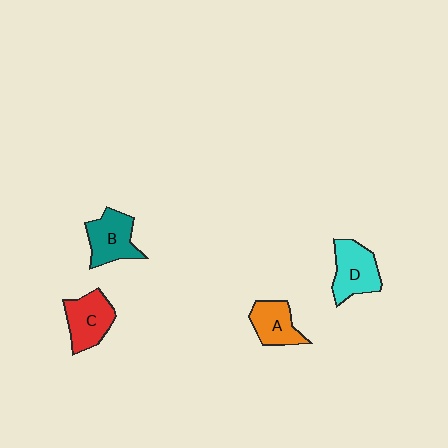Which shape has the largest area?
Shape D (cyan).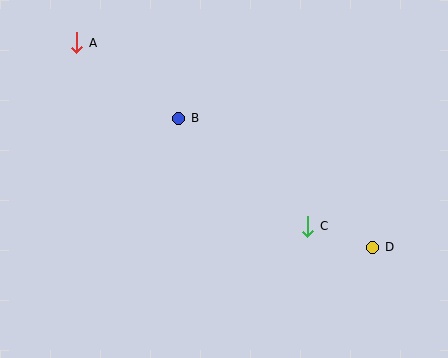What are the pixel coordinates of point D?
Point D is at (373, 247).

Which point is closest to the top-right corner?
Point D is closest to the top-right corner.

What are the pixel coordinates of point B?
Point B is at (179, 118).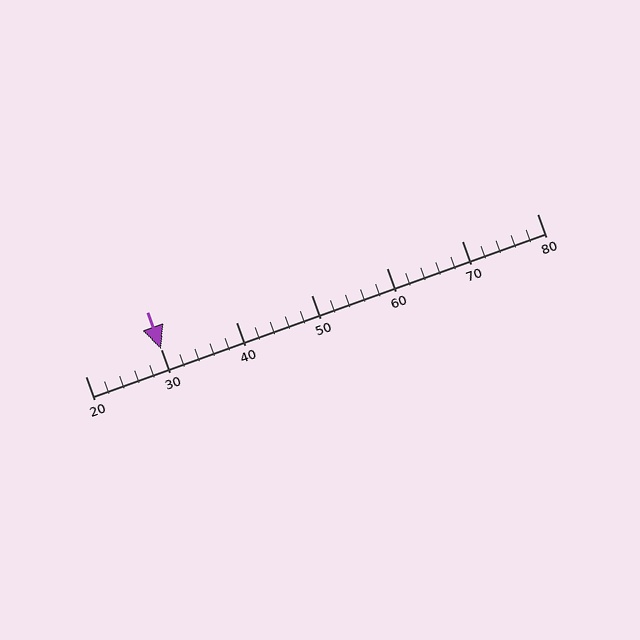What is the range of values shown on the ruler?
The ruler shows values from 20 to 80.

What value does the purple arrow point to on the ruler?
The purple arrow points to approximately 30.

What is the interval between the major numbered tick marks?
The major tick marks are spaced 10 units apart.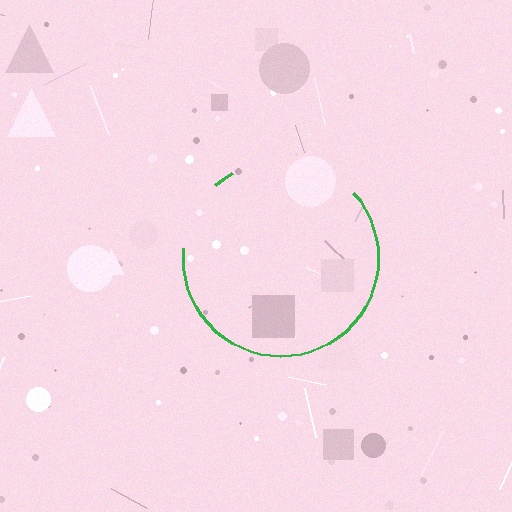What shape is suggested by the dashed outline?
The dashed outline suggests a circle.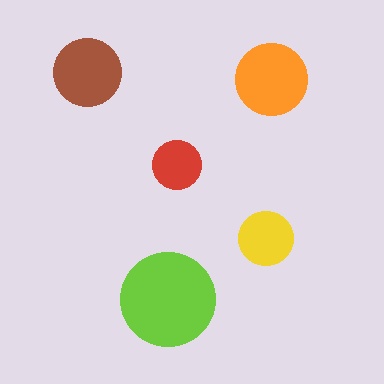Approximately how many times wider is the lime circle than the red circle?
About 2 times wider.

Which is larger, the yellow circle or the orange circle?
The orange one.